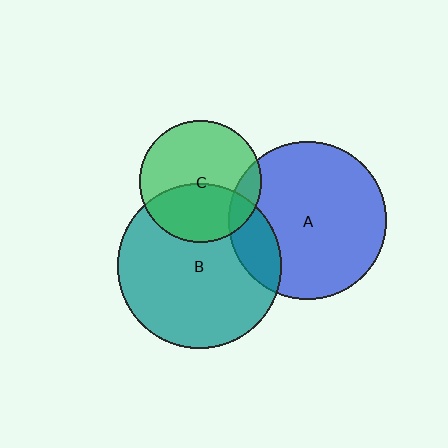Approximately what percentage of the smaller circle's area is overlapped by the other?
Approximately 15%.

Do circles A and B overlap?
Yes.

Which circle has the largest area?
Circle B (teal).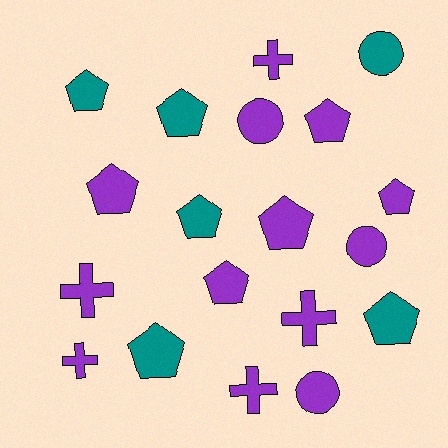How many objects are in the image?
There are 19 objects.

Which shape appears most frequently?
Pentagon, with 10 objects.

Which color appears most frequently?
Purple, with 13 objects.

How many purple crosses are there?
There are 5 purple crosses.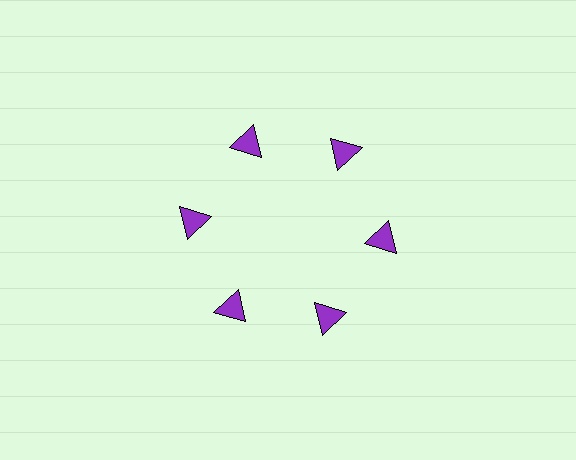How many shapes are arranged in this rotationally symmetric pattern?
There are 6 shapes, arranged in 6 groups of 1.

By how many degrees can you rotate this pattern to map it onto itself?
The pattern maps onto itself every 60 degrees of rotation.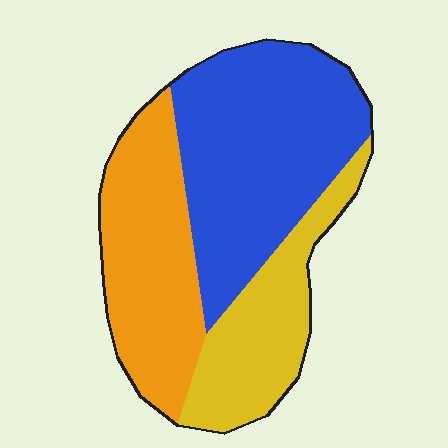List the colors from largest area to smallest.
From largest to smallest: blue, orange, yellow.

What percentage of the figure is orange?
Orange takes up about one third (1/3) of the figure.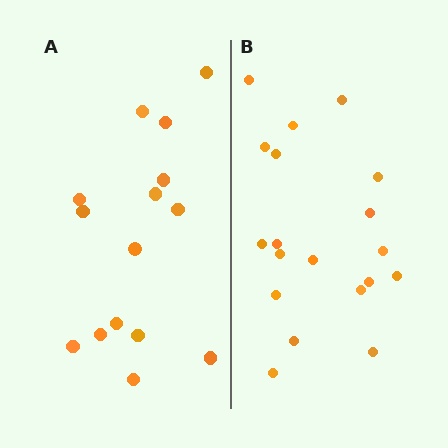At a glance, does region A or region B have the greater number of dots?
Region B (the right region) has more dots.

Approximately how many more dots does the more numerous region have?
Region B has about 4 more dots than region A.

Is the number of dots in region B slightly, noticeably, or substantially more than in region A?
Region B has noticeably more, but not dramatically so. The ratio is roughly 1.3 to 1.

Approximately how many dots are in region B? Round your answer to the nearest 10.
About 20 dots. (The exact count is 19, which rounds to 20.)